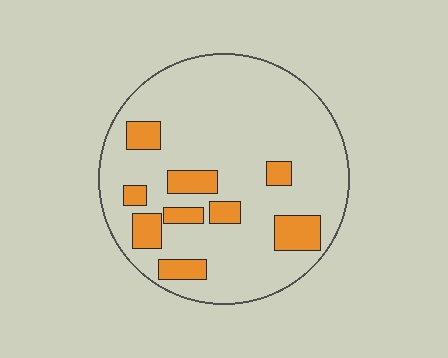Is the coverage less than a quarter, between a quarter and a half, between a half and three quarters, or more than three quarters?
Less than a quarter.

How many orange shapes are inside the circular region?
9.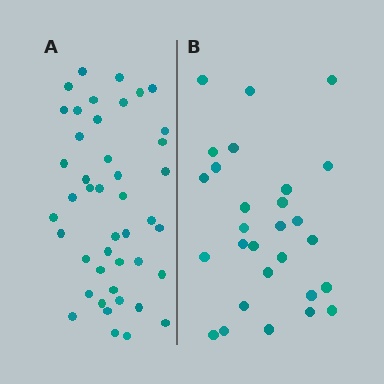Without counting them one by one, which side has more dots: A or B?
Region A (the left region) has more dots.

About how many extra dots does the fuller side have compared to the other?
Region A has approximately 15 more dots than region B.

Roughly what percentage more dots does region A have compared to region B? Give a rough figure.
About 55% more.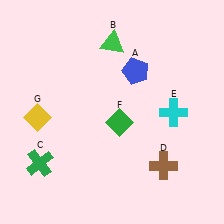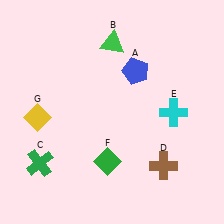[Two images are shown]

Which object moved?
The green diamond (F) moved down.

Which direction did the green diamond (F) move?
The green diamond (F) moved down.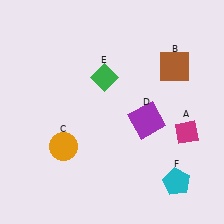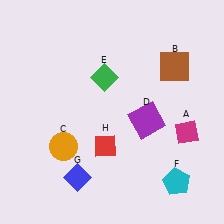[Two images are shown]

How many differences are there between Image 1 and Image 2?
There are 2 differences between the two images.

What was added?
A blue diamond (G), a red diamond (H) were added in Image 2.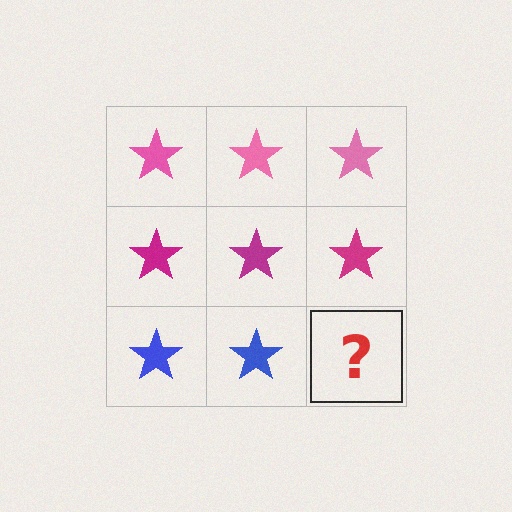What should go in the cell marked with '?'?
The missing cell should contain a blue star.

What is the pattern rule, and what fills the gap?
The rule is that each row has a consistent color. The gap should be filled with a blue star.